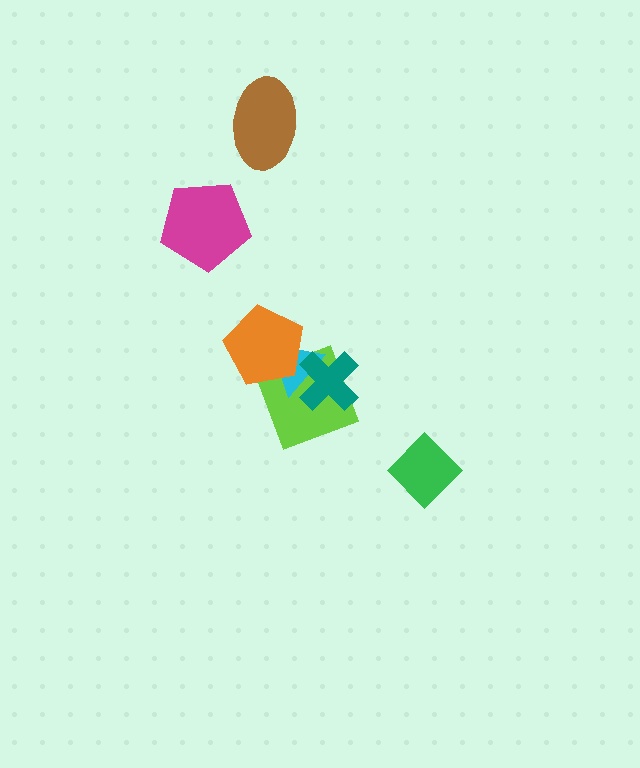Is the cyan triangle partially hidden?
Yes, it is partially covered by another shape.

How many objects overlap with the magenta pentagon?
0 objects overlap with the magenta pentagon.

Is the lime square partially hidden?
Yes, it is partially covered by another shape.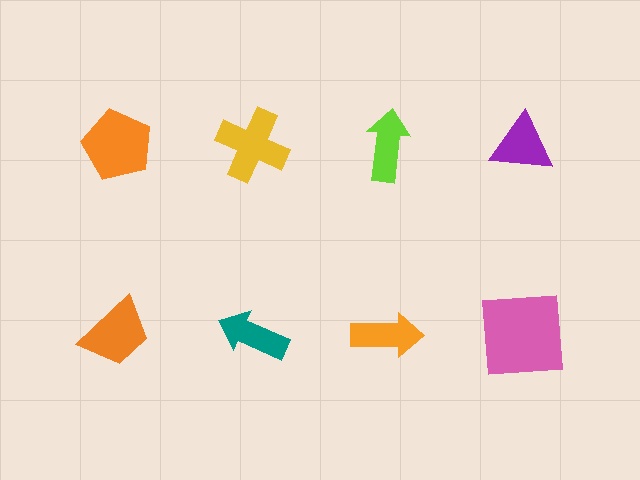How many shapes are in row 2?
4 shapes.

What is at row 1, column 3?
A lime arrow.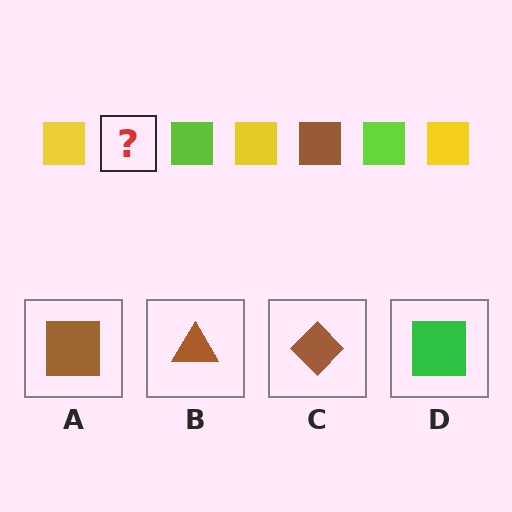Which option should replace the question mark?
Option A.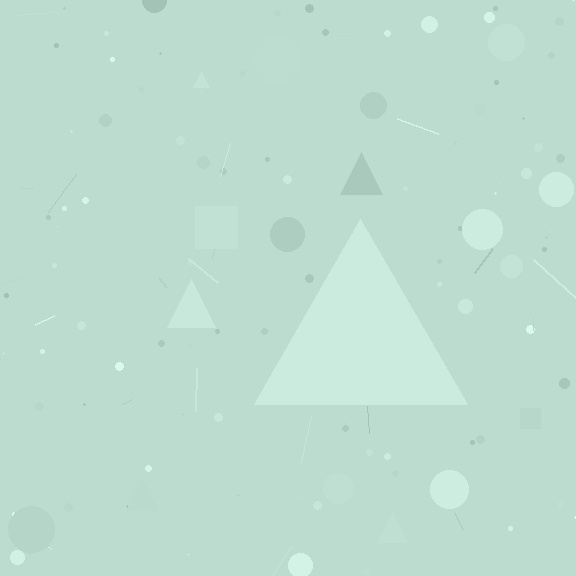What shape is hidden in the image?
A triangle is hidden in the image.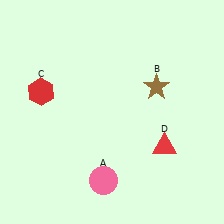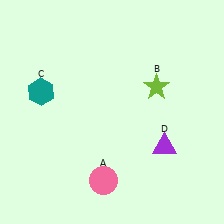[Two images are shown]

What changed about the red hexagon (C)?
In Image 1, C is red. In Image 2, it changed to teal.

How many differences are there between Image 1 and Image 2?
There are 3 differences between the two images.